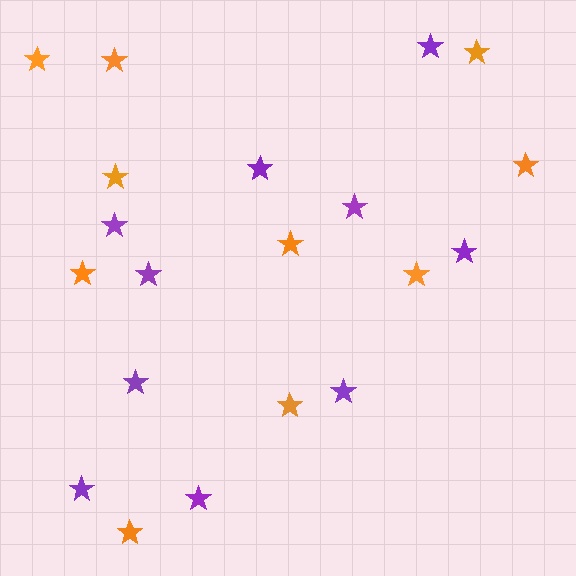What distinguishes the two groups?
There are 2 groups: one group of purple stars (10) and one group of orange stars (10).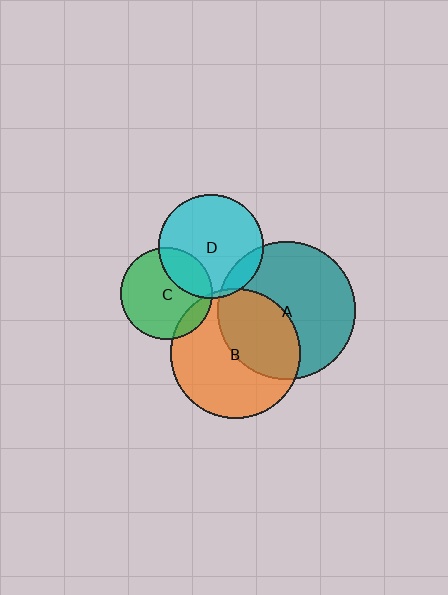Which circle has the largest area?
Circle A (teal).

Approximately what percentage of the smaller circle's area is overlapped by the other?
Approximately 25%.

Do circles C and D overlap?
Yes.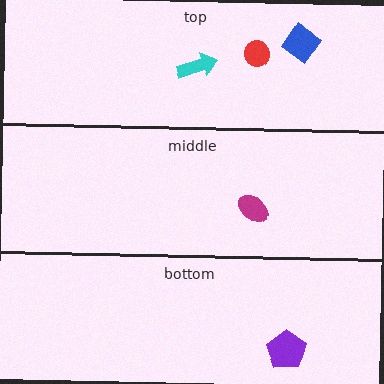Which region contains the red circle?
The top region.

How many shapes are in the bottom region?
1.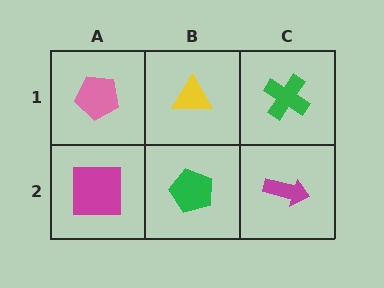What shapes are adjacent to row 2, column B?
A yellow triangle (row 1, column B), a magenta square (row 2, column A), a magenta arrow (row 2, column C).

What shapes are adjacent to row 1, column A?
A magenta square (row 2, column A), a yellow triangle (row 1, column B).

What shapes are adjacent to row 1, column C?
A magenta arrow (row 2, column C), a yellow triangle (row 1, column B).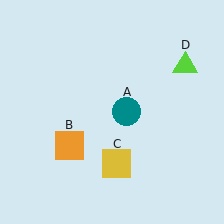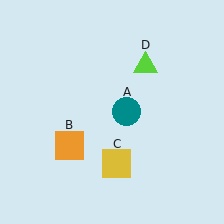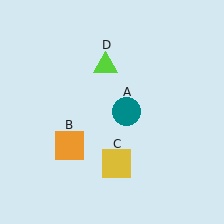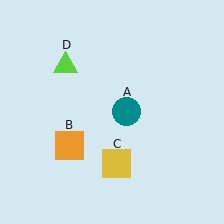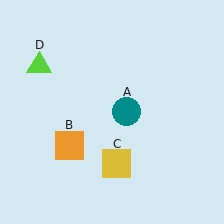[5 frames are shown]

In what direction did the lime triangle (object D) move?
The lime triangle (object D) moved left.